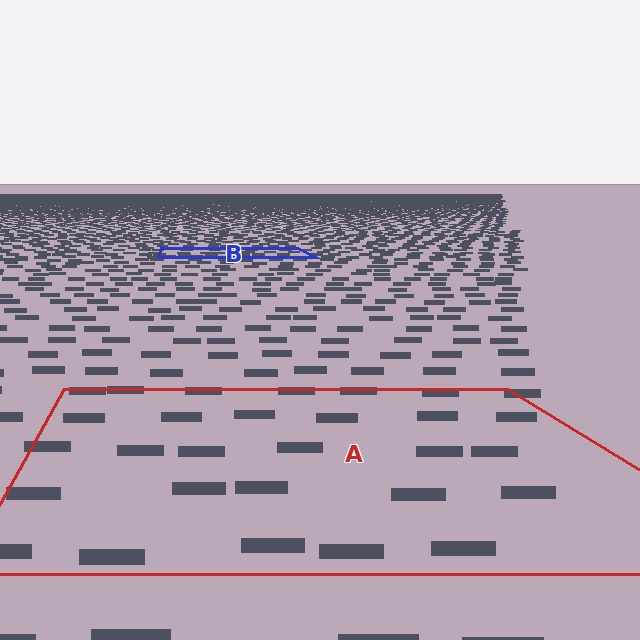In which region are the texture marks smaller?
The texture marks are smaller in region B, because it is farther away.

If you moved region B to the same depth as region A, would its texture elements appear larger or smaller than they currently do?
They would appear larger. At a closer depth, the same texture elements are projected at a bigger on-screen size.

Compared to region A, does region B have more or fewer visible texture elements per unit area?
Region B has more texture elements per unit area — they are packed more densely because it is farther away.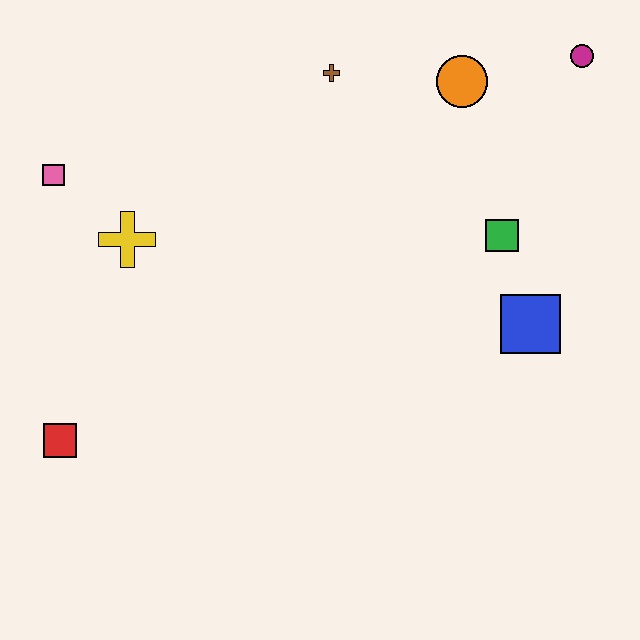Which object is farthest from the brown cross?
The red square is farthest from the brown cross.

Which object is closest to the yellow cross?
The pink square is closest to the yellow cross.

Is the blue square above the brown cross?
No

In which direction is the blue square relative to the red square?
The blue square is to the right of the red square.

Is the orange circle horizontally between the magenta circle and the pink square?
Yes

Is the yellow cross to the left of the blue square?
Yes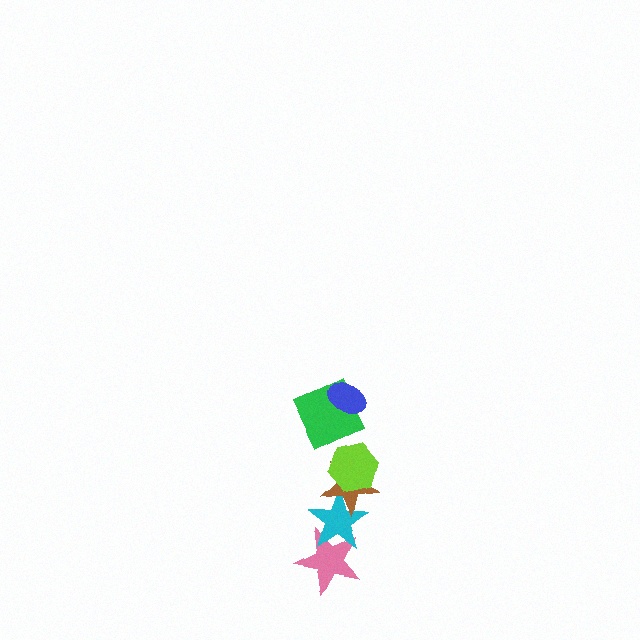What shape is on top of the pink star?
The cyan star is on top of the pink star.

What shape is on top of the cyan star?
The brown star is on top of the cyan star.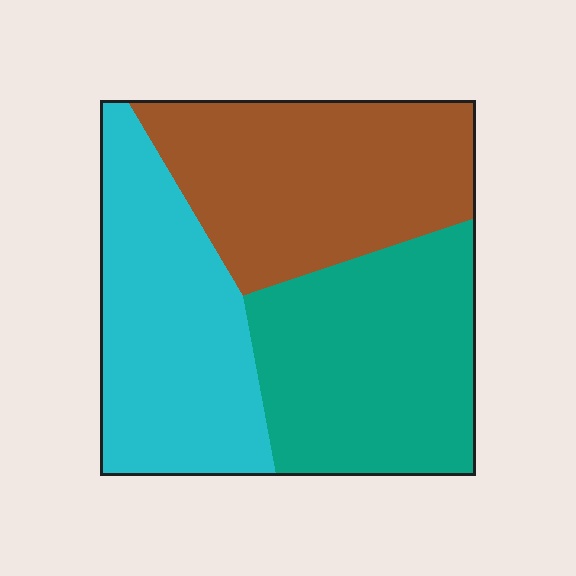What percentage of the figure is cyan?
Cyan takes up between a sixth and a third of the figure.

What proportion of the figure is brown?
Brown covers around 35% of the figure.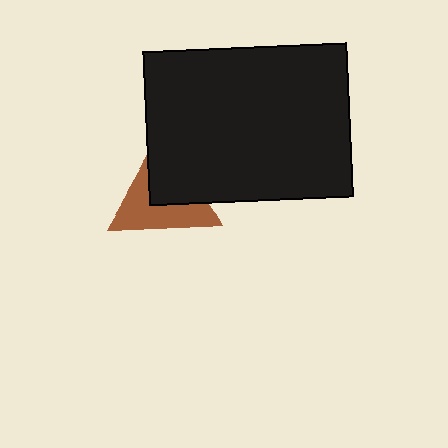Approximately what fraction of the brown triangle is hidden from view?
Roughly 48% of the brown triangle is hidden behind the black rectangle.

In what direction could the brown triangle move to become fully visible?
The brown triangle could move toward the lower-left. That would shift it out from behind the black rectangle entirely.